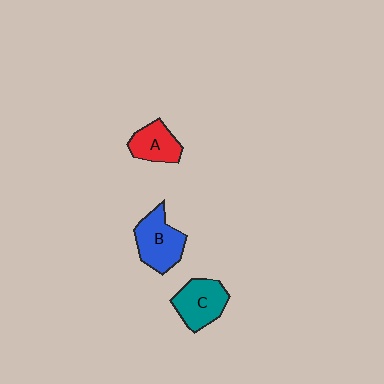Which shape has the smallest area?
Shape A (red).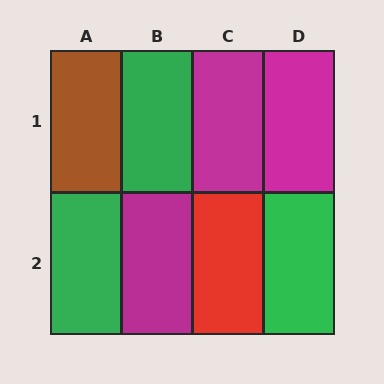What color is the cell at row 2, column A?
Green.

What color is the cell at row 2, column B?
Magenta.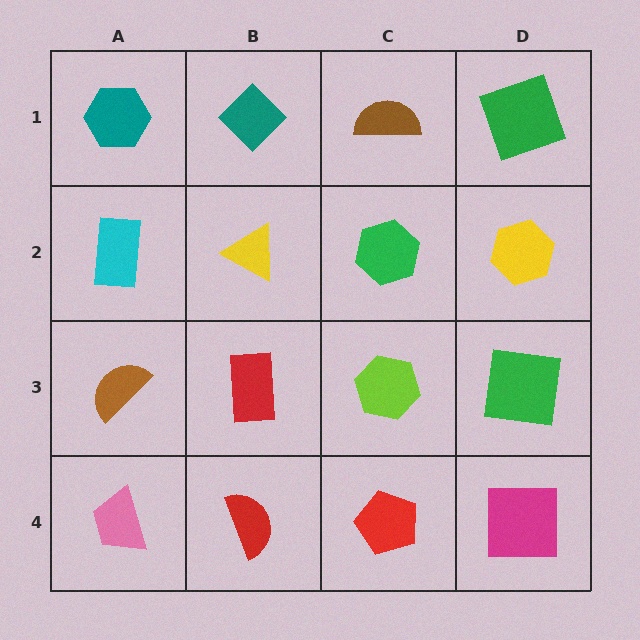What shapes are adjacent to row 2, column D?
A green square (row 1, column D), a green square (row 3, column D), a green hexagon (row 2, column C).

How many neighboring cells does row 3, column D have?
3.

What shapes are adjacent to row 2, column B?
A teal diamond (row 1, column B), a red rectangle (row 3, column B), a cyan rectangle (row 2, column A), a green hexagon (row 2, column C).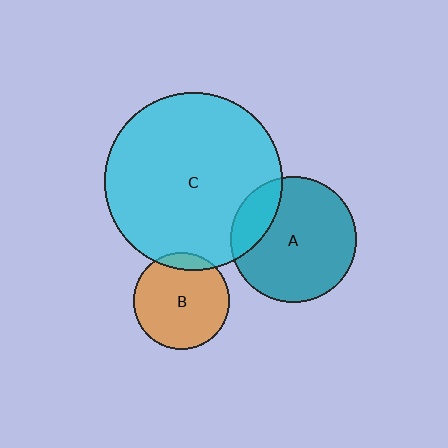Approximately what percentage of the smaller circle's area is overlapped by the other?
Approximately 20%.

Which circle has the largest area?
Circle C (cyan).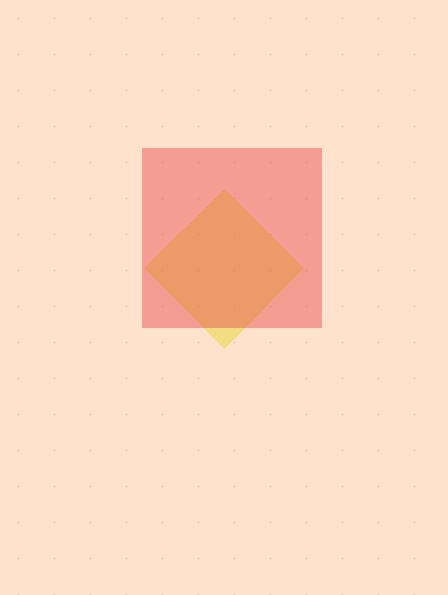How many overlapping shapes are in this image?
There are 2 overlapping shapes in the image.